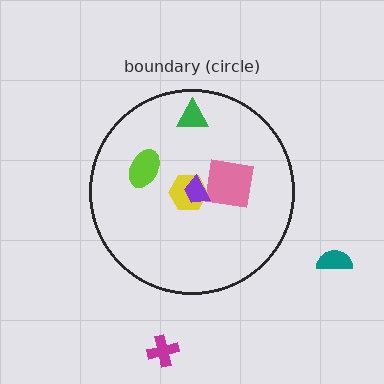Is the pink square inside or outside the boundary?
Inside.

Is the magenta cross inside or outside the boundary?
Outside.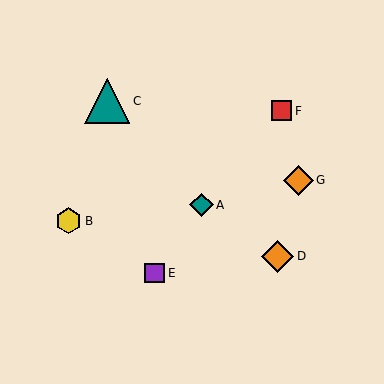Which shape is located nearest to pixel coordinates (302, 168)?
The orange diamond (labeled G) at (298, 180) is nearest to that location.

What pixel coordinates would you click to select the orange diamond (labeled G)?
Click at (298, 180) to select the orange diamond G.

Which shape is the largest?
The teal triangle (labeled C) is the largest.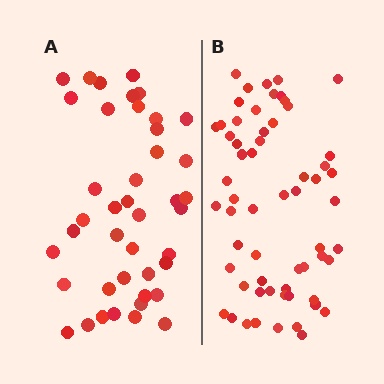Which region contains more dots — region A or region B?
Region B (the right region) has more dots.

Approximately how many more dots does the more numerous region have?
Region B has approximately 20 more dots than region A.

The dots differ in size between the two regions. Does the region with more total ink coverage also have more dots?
No. Region A has more total ink coverage because its dots are larger, but region B actually contains more individual dots. Total area can be misleading — the number of items is what matters here.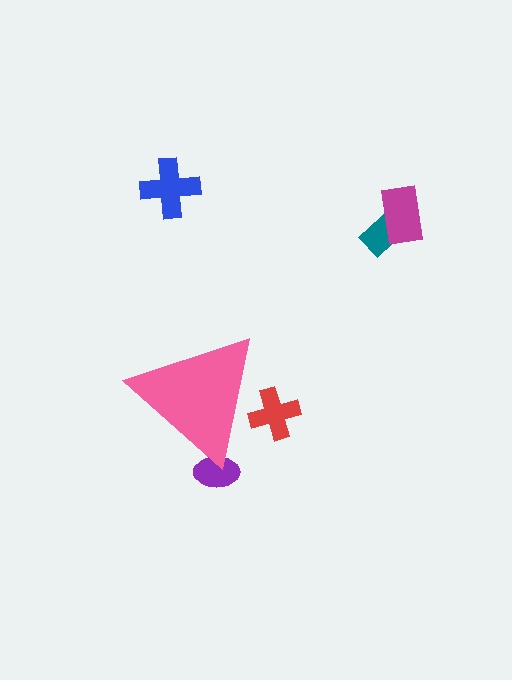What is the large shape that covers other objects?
A pink triangle.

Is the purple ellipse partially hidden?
Yes, the purple ellipse is partially hidden behind the pink triangle.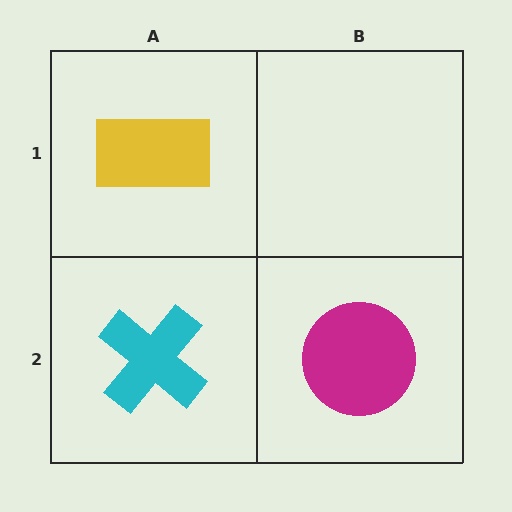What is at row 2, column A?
A cyan cross.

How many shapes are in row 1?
1 shape.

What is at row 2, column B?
A magenta circle.